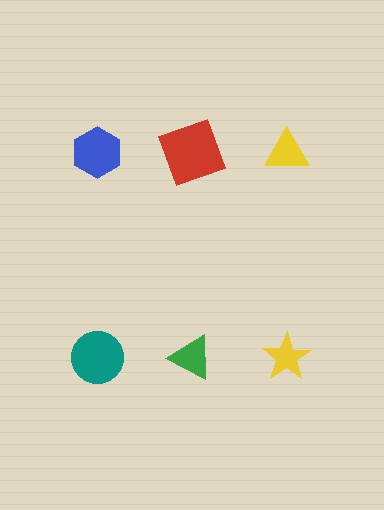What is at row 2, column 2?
A green triangle.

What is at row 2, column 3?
A yellow star.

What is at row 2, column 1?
A teal circle.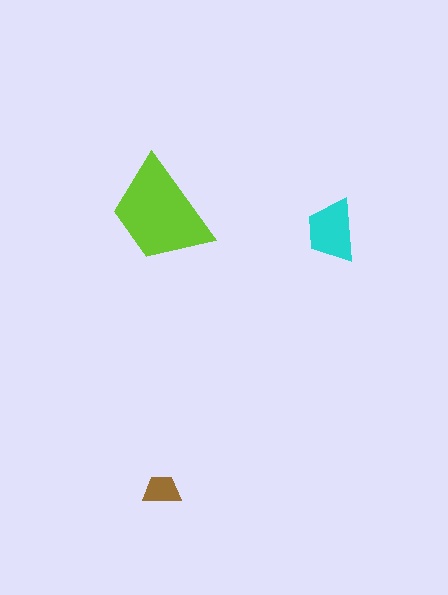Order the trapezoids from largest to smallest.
the lime one, the cyan one, the brown one.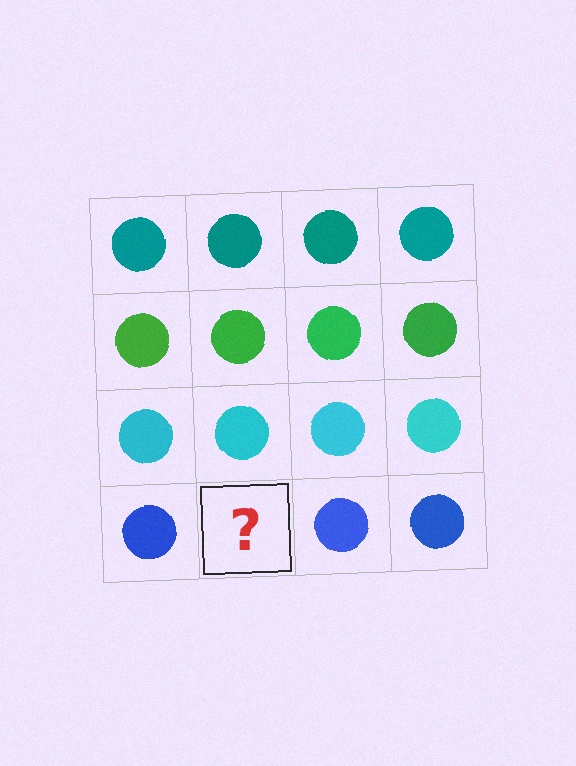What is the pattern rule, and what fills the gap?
The rule is that each row has a consistent color. The gap should be filled with a blue circle.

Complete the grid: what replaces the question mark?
The question mark should be replaced with a blue circle.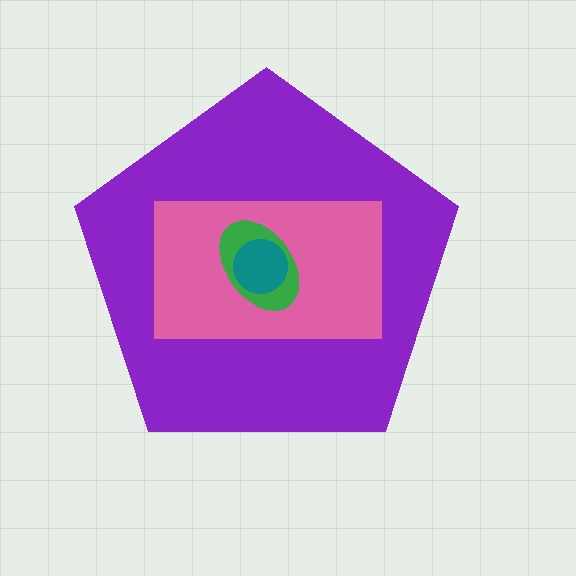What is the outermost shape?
The purple pentagon.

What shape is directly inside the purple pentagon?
The pink rectangle.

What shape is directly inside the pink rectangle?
The green ellipse.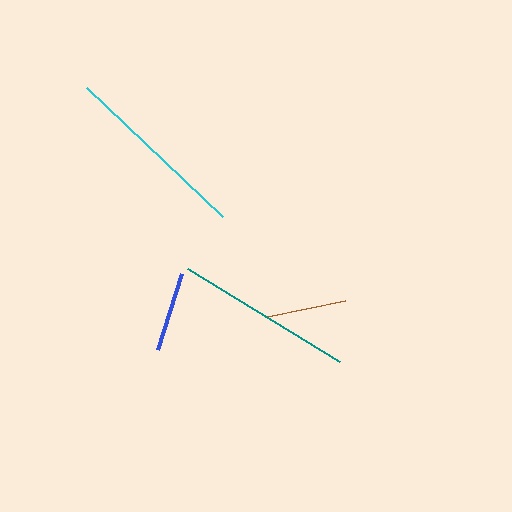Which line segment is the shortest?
The brown line is the shortest at approximately 80 pixels.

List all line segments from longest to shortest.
From longest to shortest: cyan, teal, blue, brown.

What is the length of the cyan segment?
The cyan segment is approximately 187 pixels long.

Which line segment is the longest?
The cyan line is the longest at approximately 187 pixels.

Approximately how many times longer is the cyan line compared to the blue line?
The cyan line is approximately 2.3 times the length of the blue line.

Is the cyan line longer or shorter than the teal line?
The cyan line is longer than the teal line.